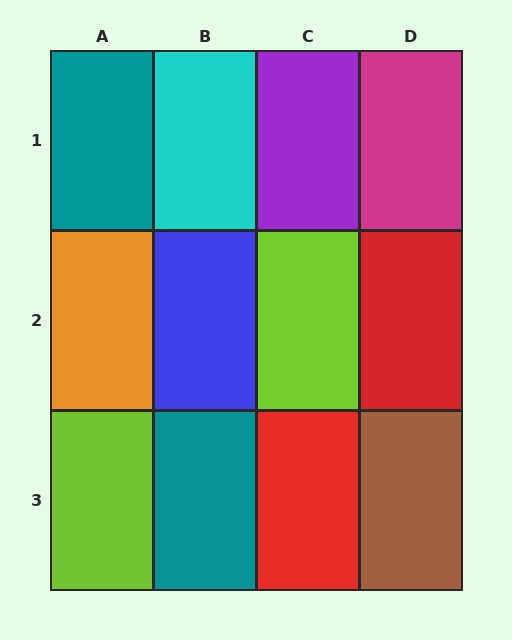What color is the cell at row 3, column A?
Lime.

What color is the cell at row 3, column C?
Red.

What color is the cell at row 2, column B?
Blue.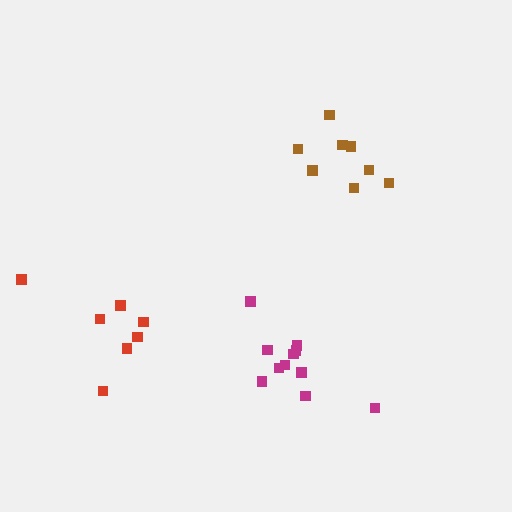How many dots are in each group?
Group 1: 7 dots, Group 2: 8 dots, Group 3: 11 dots (26 total).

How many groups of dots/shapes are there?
There are 3 groups.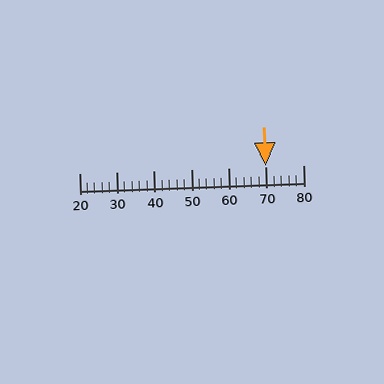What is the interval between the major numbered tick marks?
The major tick marks are spaced 10 units apart.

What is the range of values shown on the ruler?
The ruler shows values from 20 to 80.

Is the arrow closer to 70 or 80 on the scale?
The arrow is closer to 70.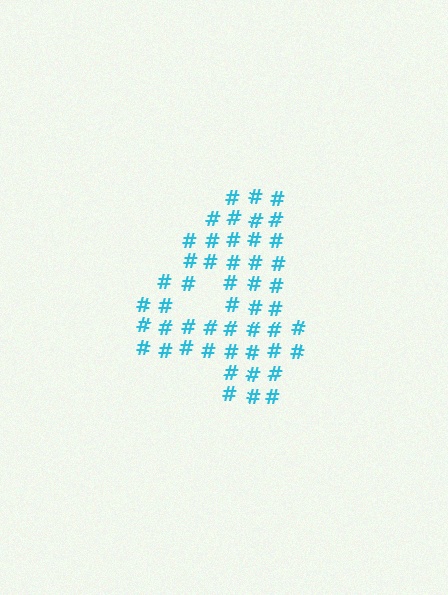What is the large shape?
The large shape is the digit 4.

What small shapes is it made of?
It is made of small hash symbols.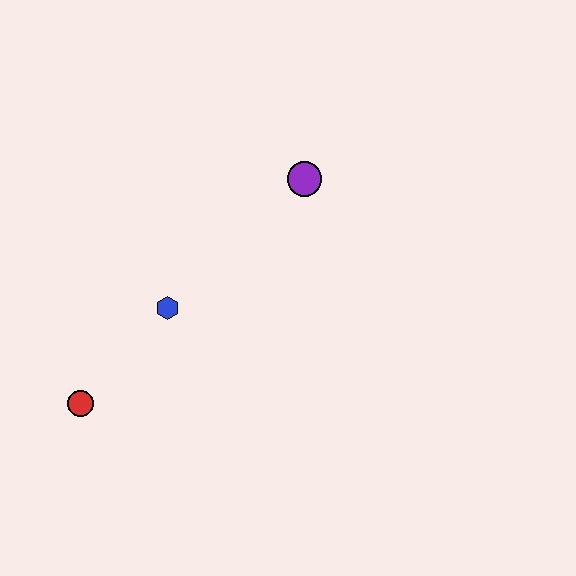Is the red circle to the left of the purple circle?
Yes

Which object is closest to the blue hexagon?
The red circle is closest to the blue hexagon.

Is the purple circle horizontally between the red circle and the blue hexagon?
No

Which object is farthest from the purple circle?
The red circle is farthest from the purple circle.